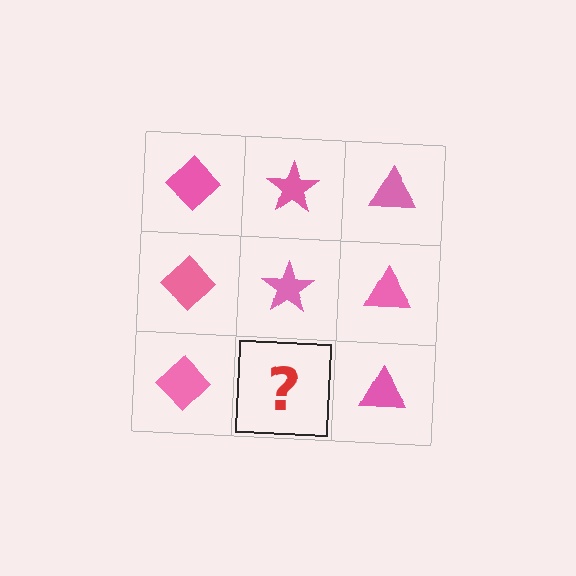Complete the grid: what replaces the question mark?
The question mark should be replaced with a pink star.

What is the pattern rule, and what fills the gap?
The rule is that each column has a consistent shape. The gap should be filled with a pink star.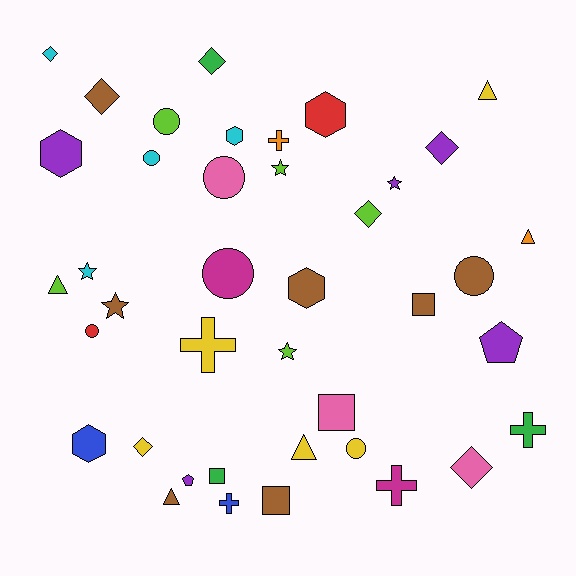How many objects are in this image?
There are 40 objects.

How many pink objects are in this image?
There are 3 pink objects.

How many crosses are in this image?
There are 5 crosses.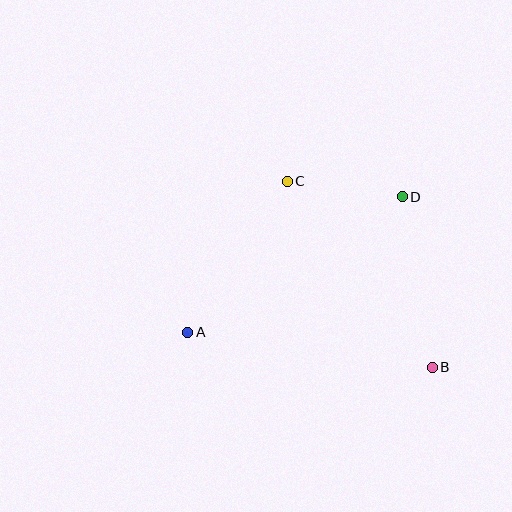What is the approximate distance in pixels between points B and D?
The distance between B and D is approximately 173 pixels.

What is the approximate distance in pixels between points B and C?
The distance between B and C is approximately 236 pixels.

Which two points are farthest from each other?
Points A and D are farthest from each other.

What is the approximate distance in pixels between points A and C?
The distance between A and C is approximately 181 pixels.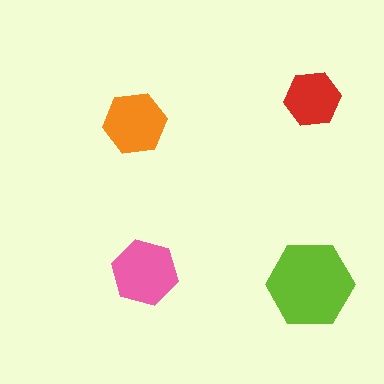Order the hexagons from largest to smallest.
the lime one, the pink one, the orange one, the red one.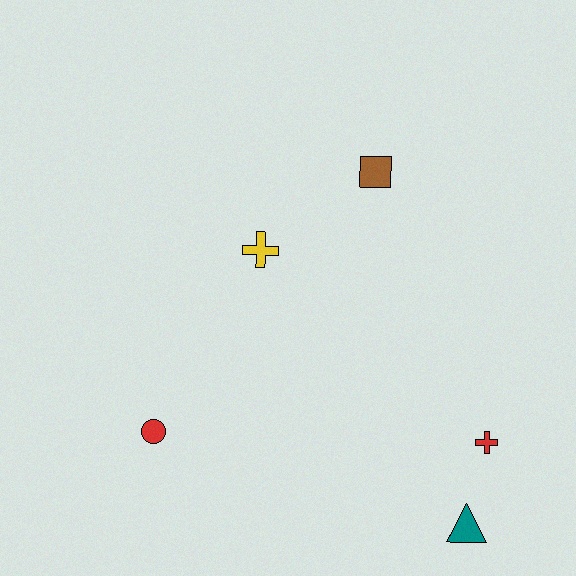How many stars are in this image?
There are no stars.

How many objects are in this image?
There are 5 objects.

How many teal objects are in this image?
There is 1 teal object.